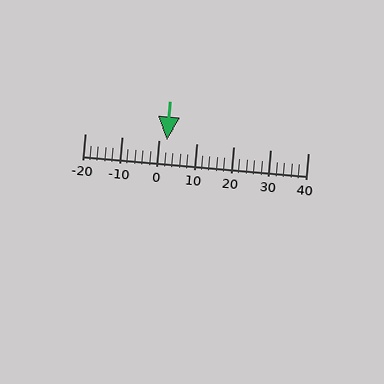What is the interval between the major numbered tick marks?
The major tick marks are spaced 10 units apart.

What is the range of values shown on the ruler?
The ruler shows values from -20 to 40.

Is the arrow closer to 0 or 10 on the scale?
The arrow is closer to 0.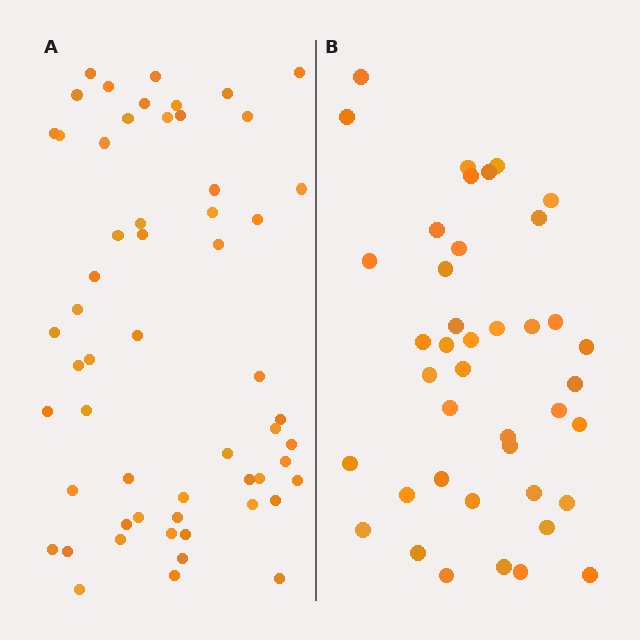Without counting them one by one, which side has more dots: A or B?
Region A (the left region) has more dots.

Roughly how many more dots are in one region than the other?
Region A has approximately 15 more dots than region B.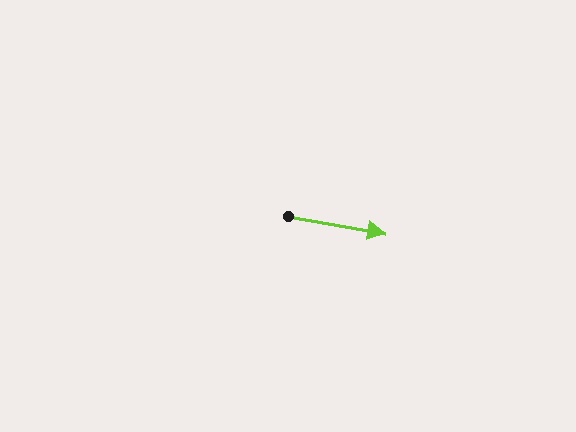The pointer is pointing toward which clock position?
Roughly 3 o'clock.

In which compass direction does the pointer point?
East.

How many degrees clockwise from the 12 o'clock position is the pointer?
Approximately 100 degrees.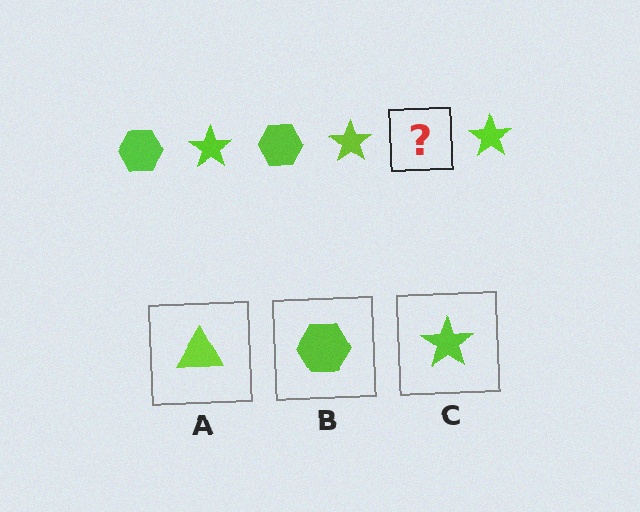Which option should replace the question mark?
Option B.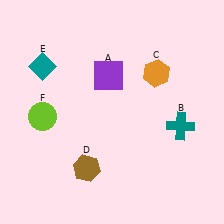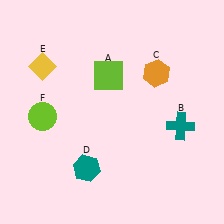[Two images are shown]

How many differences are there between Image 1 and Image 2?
There are 3 differences between the two images.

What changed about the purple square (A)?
In Image 1, A is purple. In Image 2, it changed to lime.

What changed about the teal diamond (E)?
In Image 1, E is teal. In Image 2, it changed to yellow.